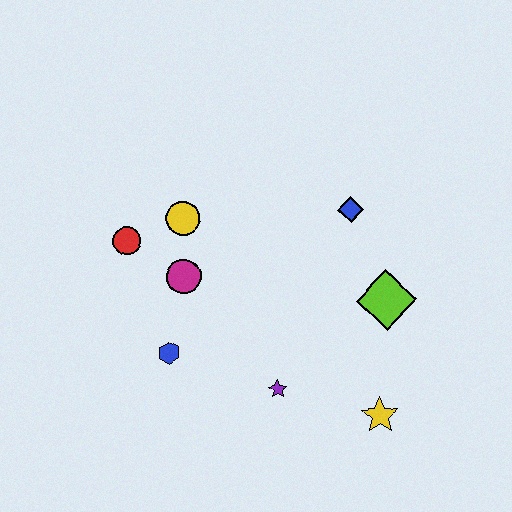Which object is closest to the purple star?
The yellow star is closest to the purple star.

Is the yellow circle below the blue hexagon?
No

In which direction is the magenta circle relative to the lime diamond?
The magenta circle is to the left of the lime diamond.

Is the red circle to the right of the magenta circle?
No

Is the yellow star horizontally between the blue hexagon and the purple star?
No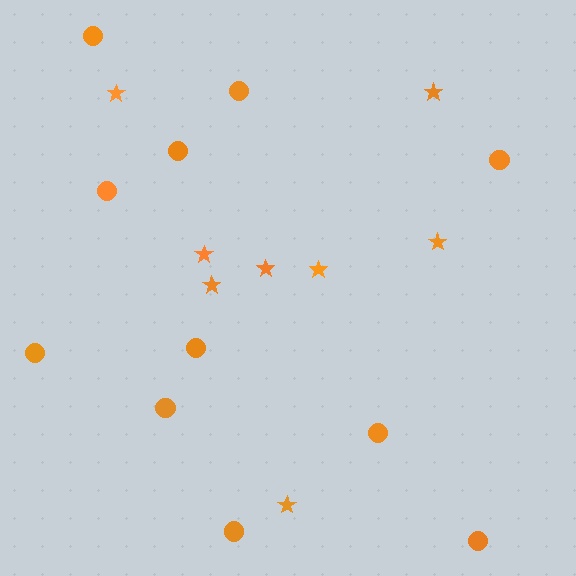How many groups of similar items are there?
There are 2 groups: one group of stars (8) and one group of circles (11).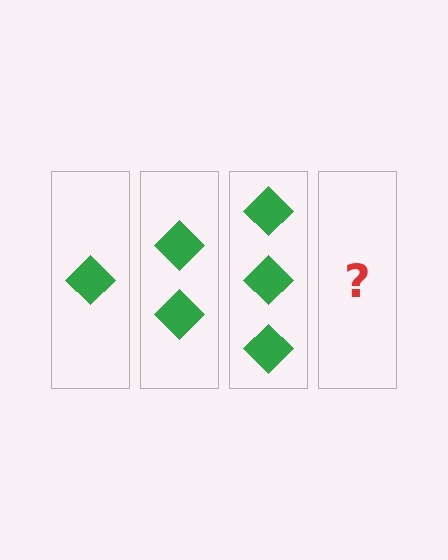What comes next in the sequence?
The next element should be 4 diamonds.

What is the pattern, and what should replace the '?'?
The pattern is that each step adds one more diamond. The '?' should be 4 diamonds.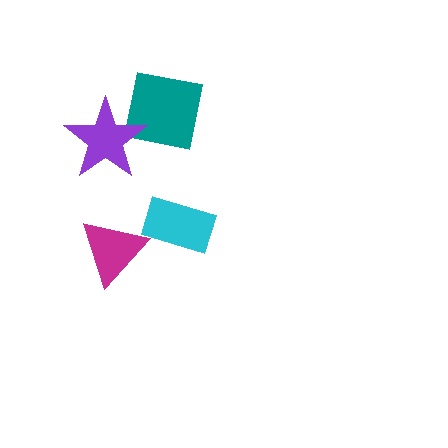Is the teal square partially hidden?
Yes, it is partially covered by another shape.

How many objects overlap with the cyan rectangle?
0 objects overlap with the cyan rectangle.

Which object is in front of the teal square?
The purple star is in front of the teal square.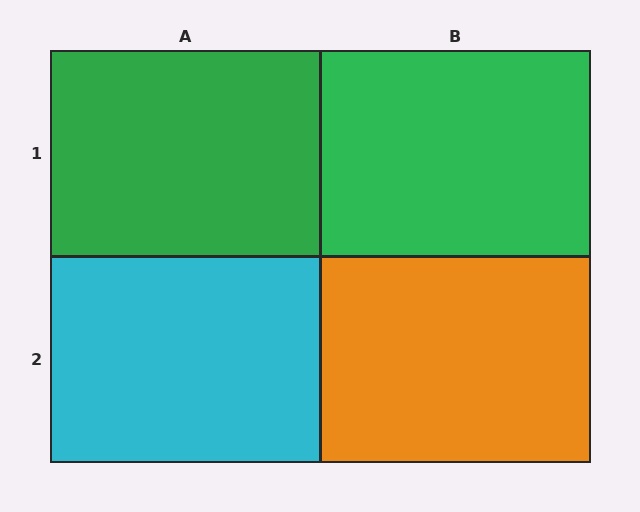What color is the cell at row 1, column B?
Green.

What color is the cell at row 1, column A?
Green.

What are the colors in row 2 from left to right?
Cyan, orange.